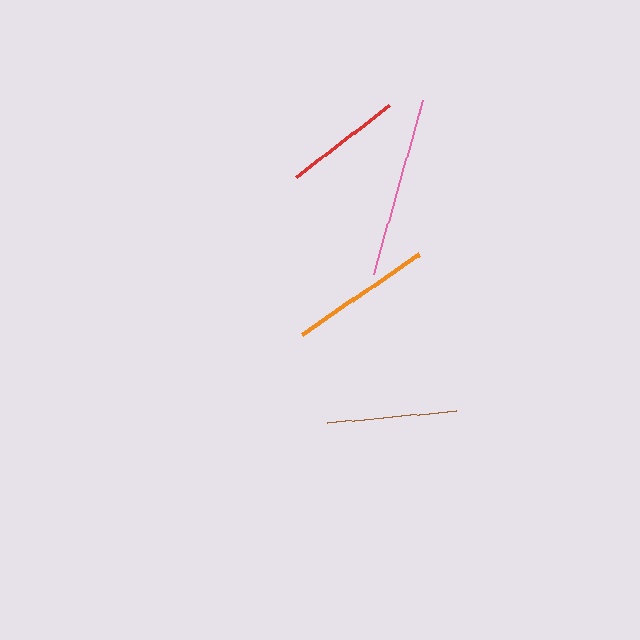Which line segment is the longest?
The pink line is the longest at approximately 181 pixels.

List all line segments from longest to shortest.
From longest to shortest: pink, orange, brown, red.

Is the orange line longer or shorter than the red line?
The orange line is longer than the red line.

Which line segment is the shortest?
The red line is the shortest at approximately 117 pixels.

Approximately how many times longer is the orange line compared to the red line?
The orange line is approximately 1.2 times the length of the red line.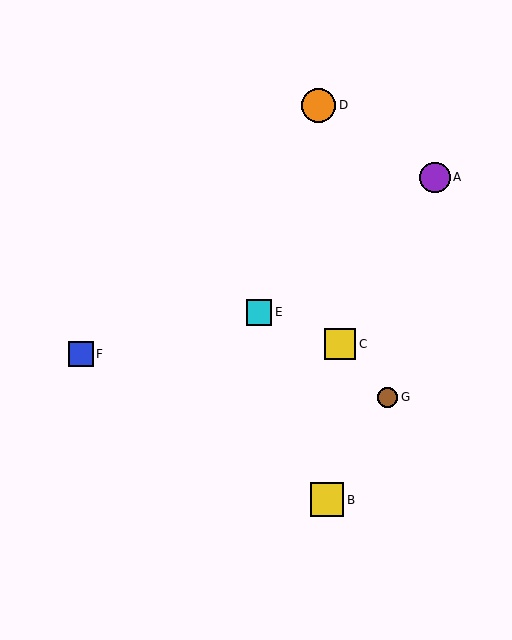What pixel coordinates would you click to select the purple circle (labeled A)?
Click at (435, 177) to select the purple circle A.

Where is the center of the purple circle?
The center of the purple circle is at (435, 177).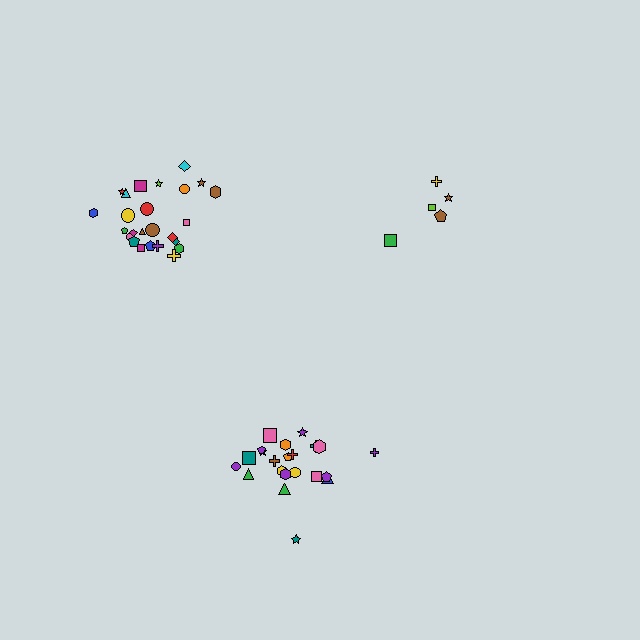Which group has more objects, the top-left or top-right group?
The top-left group.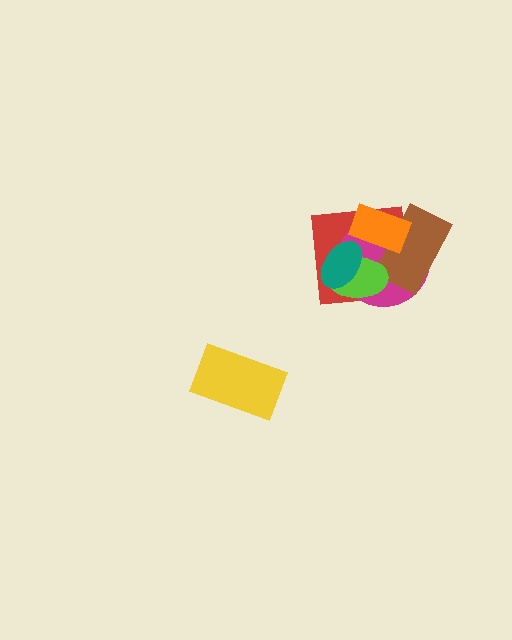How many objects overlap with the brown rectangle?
4 objects overlap with the brown rectangle.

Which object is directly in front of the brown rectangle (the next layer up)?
The lime ellipse is directly in front of the brown rectangle.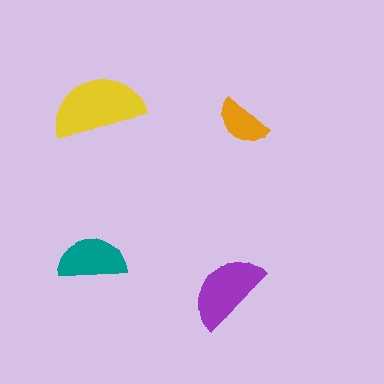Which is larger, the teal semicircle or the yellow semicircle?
The yellow one.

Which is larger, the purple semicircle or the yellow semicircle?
The yellow one.